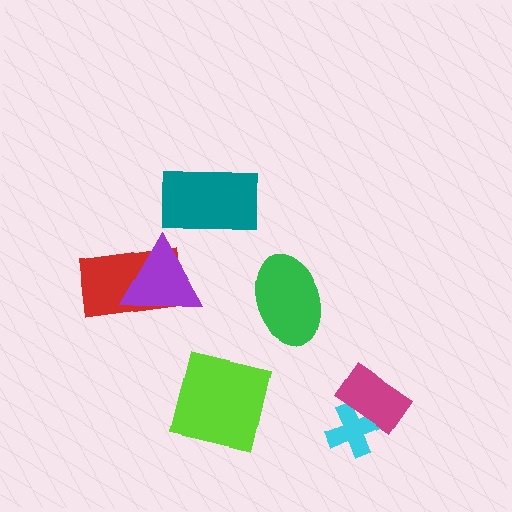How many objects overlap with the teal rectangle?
0 objects overlap with the teal rectangle.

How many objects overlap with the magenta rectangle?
1 object overlaps with the magenta rectangle.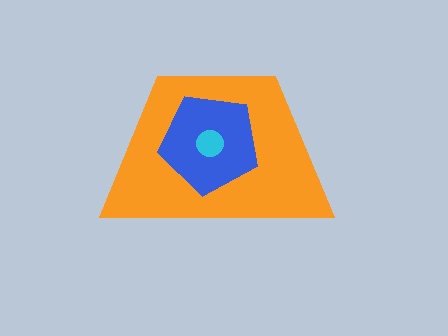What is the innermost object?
The cyan circle.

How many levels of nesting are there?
3.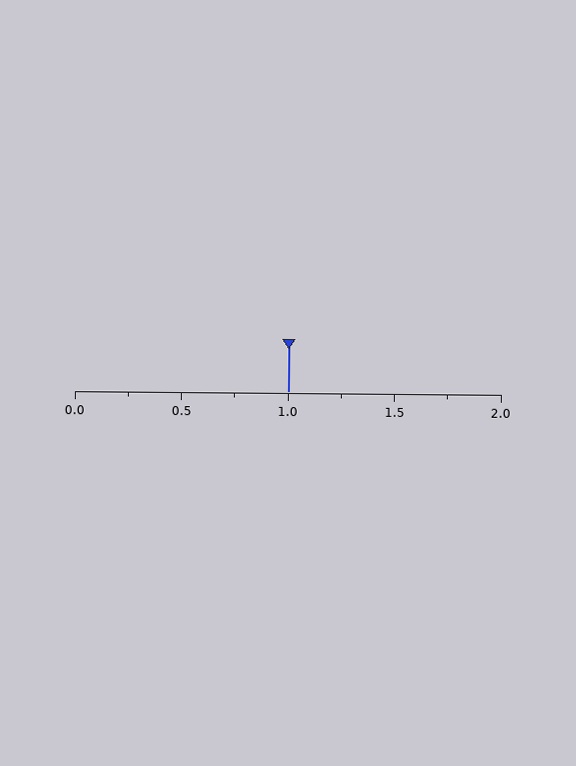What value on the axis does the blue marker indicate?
The marker indicates approximately 1.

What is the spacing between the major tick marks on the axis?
The major ticks are spaced 0.5 apart.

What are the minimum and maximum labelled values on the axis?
The axis runs from 0.0 to 2.0.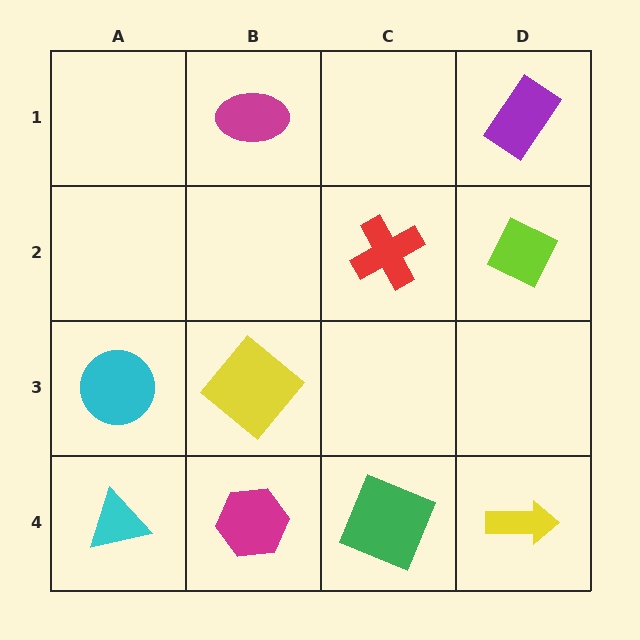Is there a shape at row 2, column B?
No, that cell is empty.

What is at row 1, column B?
A magenta ellipse.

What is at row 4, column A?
A cyan triangle.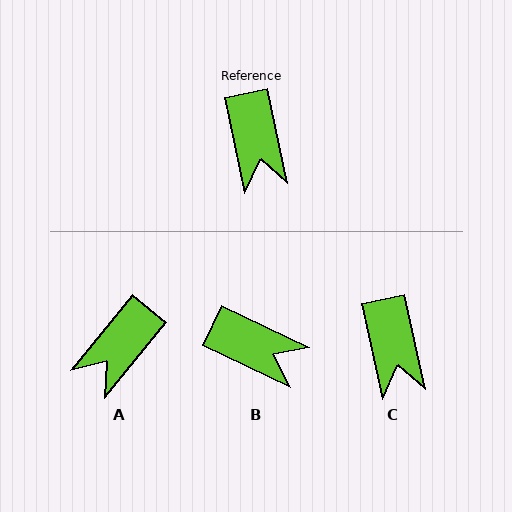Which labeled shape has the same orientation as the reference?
C.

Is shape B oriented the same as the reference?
No, it is off by about 53 degrees.